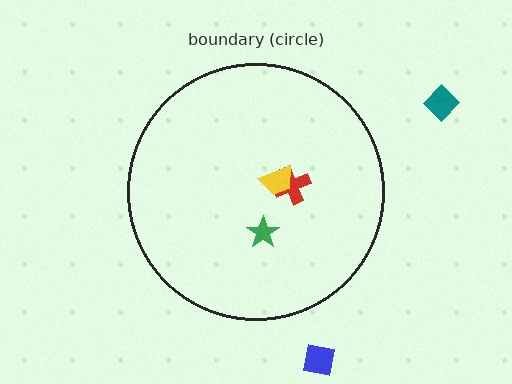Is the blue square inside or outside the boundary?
Outside.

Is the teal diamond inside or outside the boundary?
Outside.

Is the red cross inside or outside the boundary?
Inside.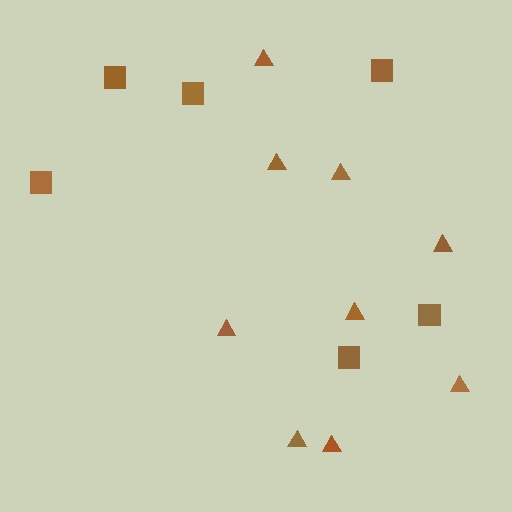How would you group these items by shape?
There are 2 groups: one group of triangles (9) and one group of squares (6).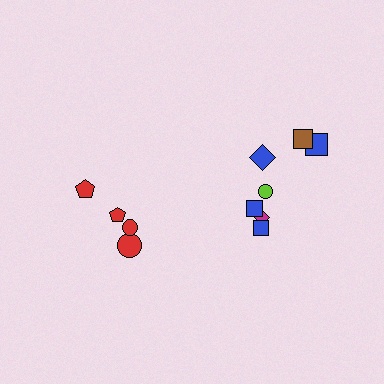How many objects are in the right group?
There are 7 objects.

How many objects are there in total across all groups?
There are 11 objects.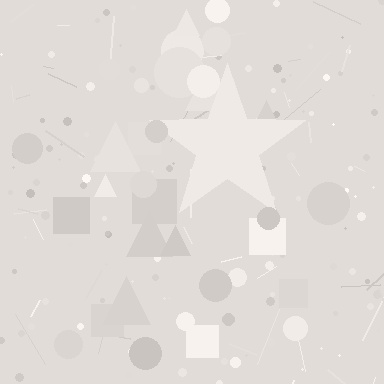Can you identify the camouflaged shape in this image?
The camouflaged shape is a star.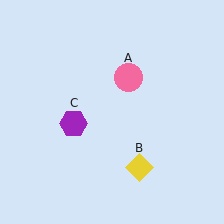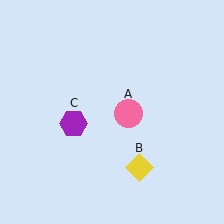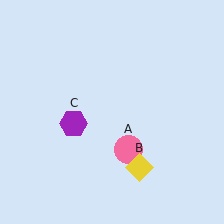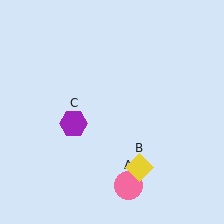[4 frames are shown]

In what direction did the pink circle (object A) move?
The pink circle (object A) moved down.